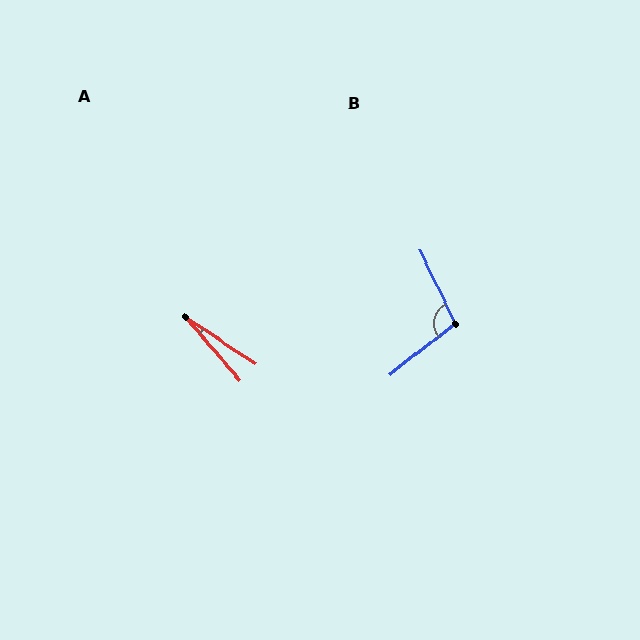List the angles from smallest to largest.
A (16°), B (102°).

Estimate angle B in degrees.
Approximately 102 degrees.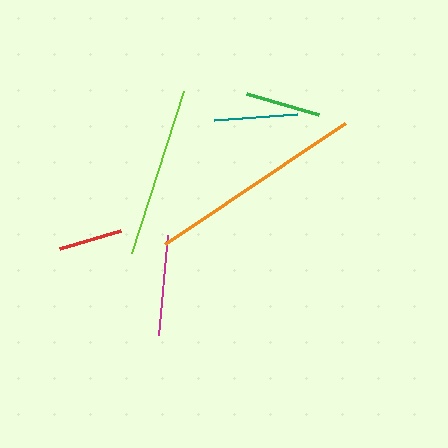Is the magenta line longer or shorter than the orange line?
The orange line is longer than the magenta line.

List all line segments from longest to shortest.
From longest to shortest: orange, lime, magenta, teal, green, red.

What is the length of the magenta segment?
The magenta segment is approximately 100 pixels long.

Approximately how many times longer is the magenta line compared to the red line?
The magenta line is approximately 1.6 times the length of the red line.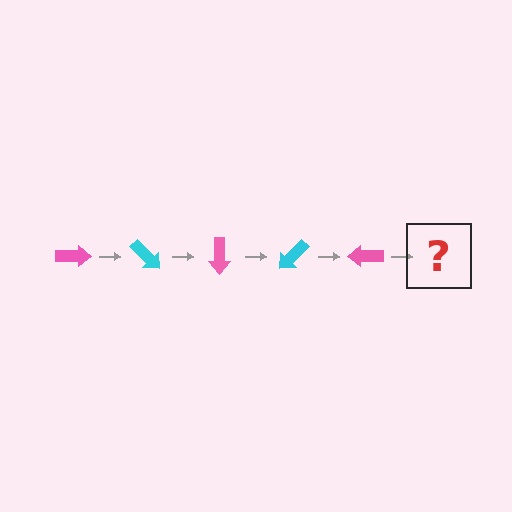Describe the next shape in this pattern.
It should be a cyan arrow, rotated 225 degrees from the start.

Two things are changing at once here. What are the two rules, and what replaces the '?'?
The two rules are that it rotates 45 degrees each step and the color cycles through pink and cyan. The '?' should be a cyan arrow, rotated 225 degrees from the start.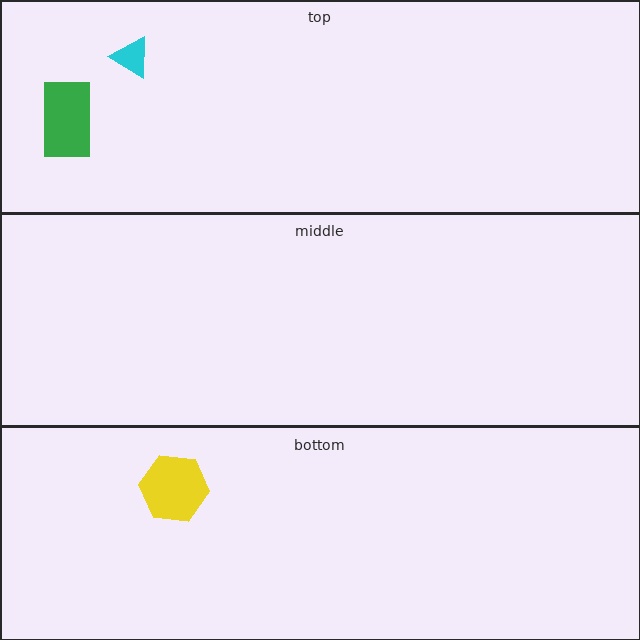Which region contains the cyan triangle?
The top region.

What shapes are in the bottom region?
The yellow hexagon.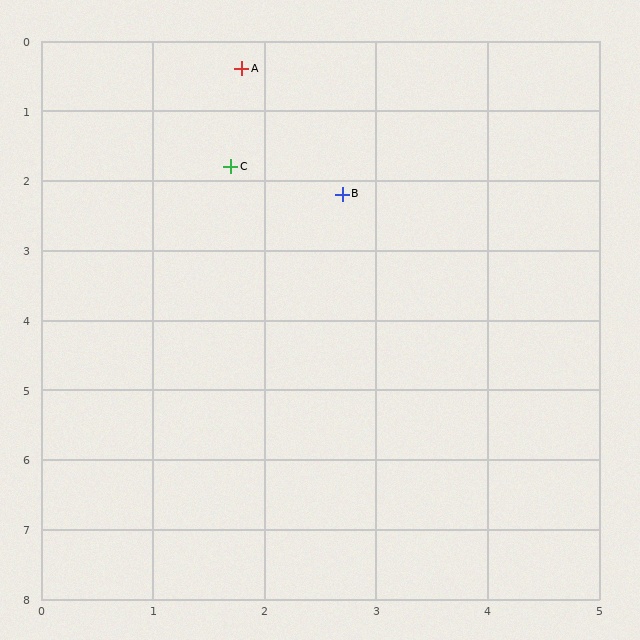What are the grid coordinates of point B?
Point B is at approximately (2.7, 2.2).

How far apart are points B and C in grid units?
Points B and C are about 1.1 grid units apart.